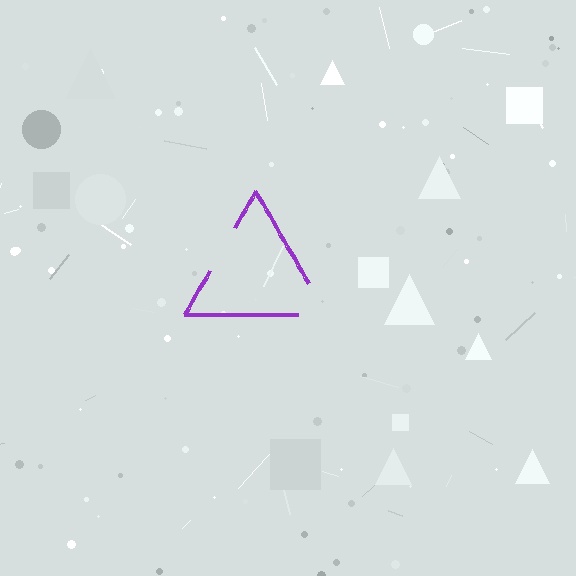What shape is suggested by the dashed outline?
The dashed outline suggests a triangle.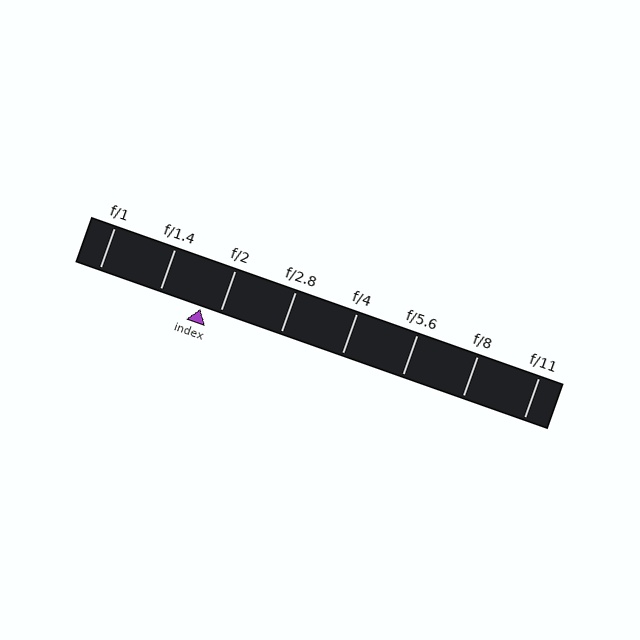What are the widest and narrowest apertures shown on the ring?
The widest aperture shown is f/1 and the narrowest is f/11.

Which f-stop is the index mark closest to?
The index mark is closest to f/2.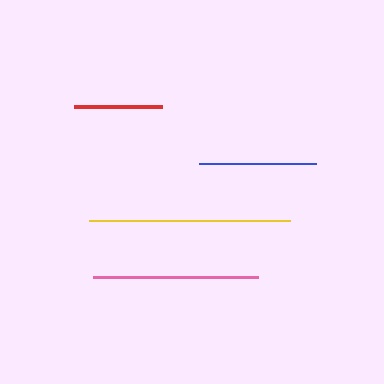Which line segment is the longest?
The yellow line is the longest at approximately 201 pixels.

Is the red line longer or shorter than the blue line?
The blue line is longer than the red line.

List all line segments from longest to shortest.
From longest to shortest: yellow, pink, blue, red.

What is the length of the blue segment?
The blue segment is approximately 117 pixels long.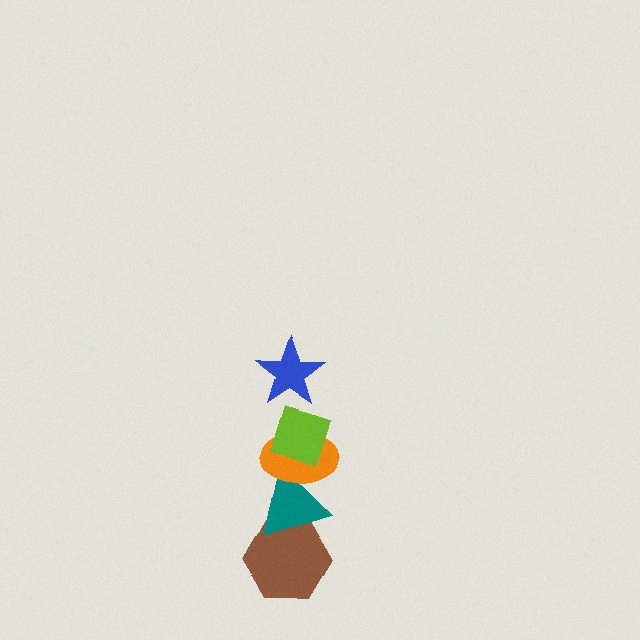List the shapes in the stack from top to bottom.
From top to bottom: the blue star, the lime diamond, the orange ellipse, the teal triangle, the brown hexagon.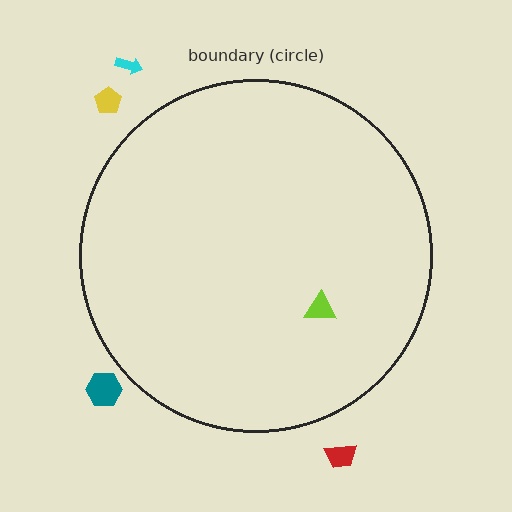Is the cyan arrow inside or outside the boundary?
Outside.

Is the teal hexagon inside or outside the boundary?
Outside.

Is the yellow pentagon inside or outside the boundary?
Outside.